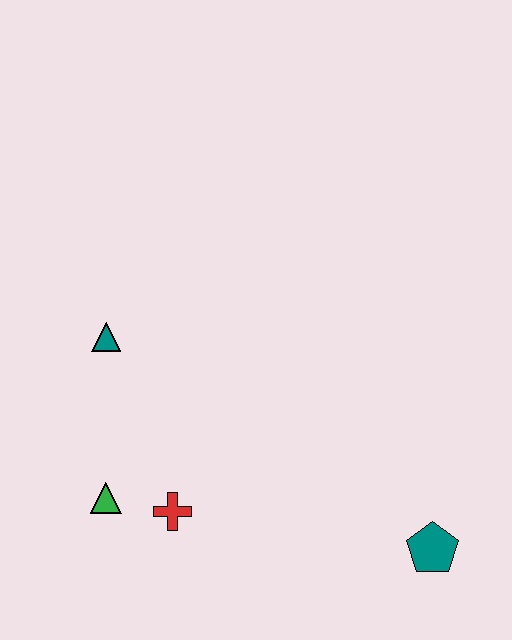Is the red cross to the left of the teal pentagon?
Yes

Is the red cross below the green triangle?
Yes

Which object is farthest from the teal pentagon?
The teal triangle is farthest from the teal pentagon.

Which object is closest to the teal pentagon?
The red cross is closest to the teal pentagon.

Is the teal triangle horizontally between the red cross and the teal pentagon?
No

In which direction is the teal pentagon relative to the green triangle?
The teal pentagon is to the right of the green triangle.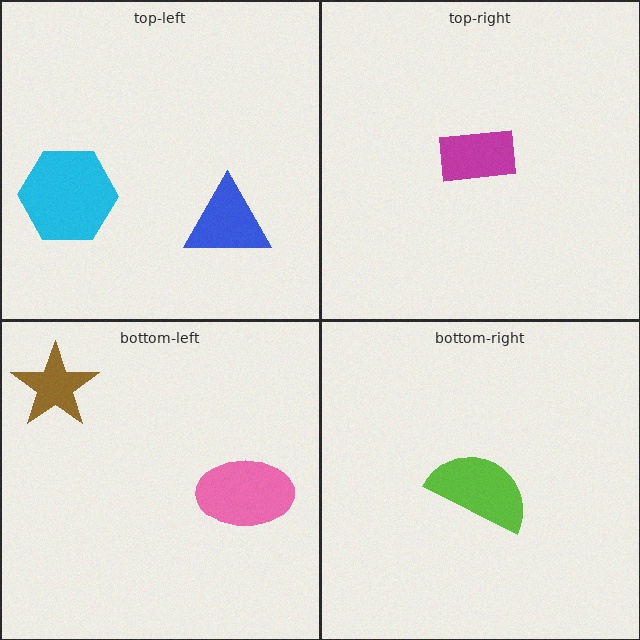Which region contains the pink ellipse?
The bottom-left region.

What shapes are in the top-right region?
The magenta rectangle.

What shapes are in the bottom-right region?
The lime semicircle.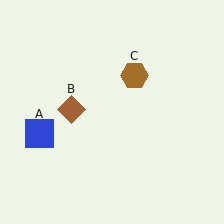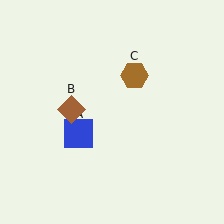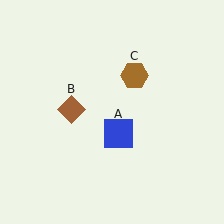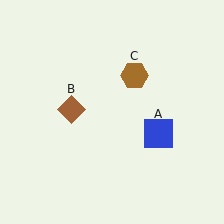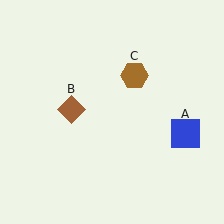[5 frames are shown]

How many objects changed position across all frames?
1 object changed position: blue square (object A).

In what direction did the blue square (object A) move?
The blue square (object A) moved right.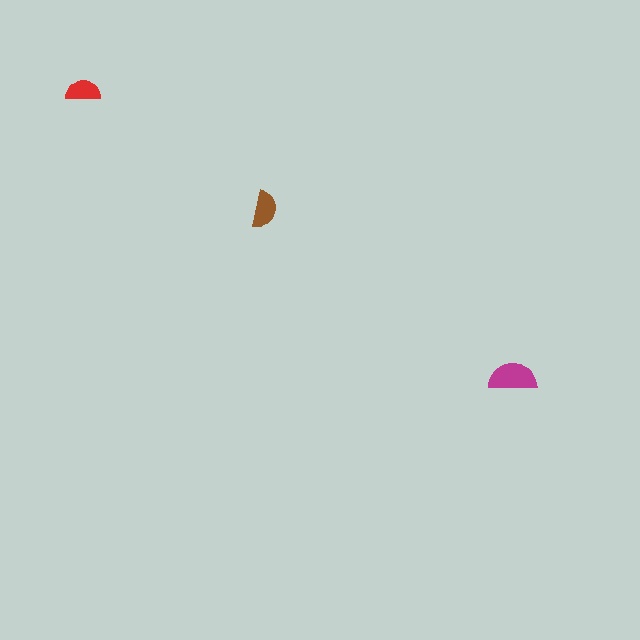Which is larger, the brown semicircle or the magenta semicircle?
The magenta one.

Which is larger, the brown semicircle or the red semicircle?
The brown one.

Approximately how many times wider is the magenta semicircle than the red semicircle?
About 1.5 times wider.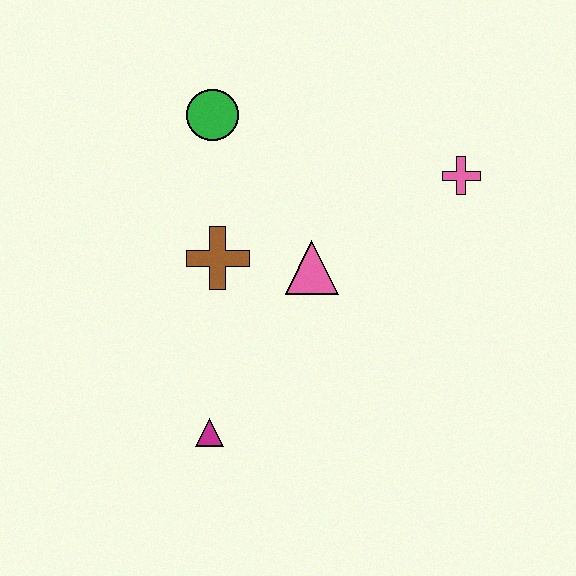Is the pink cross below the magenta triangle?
No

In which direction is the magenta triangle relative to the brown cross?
The magenta triangle is below the brown cross.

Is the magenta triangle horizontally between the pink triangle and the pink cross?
No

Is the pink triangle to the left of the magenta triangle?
No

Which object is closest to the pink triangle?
The brown cross is closest to the pink triangle.